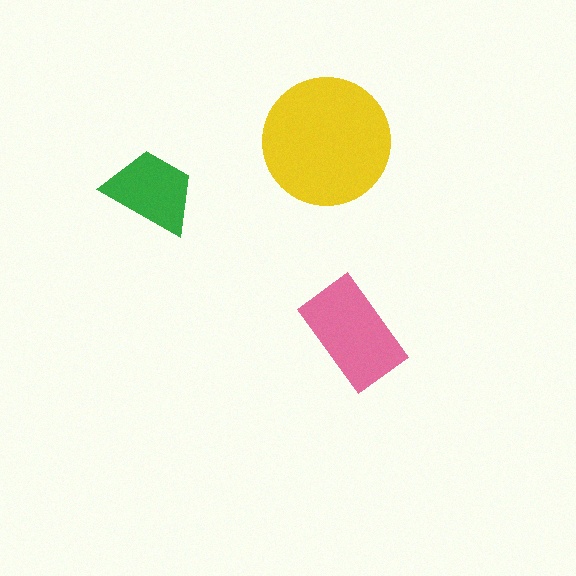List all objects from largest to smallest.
The yellow circle, the pink rectangle, the green trapezoid.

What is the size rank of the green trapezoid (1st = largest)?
3rd.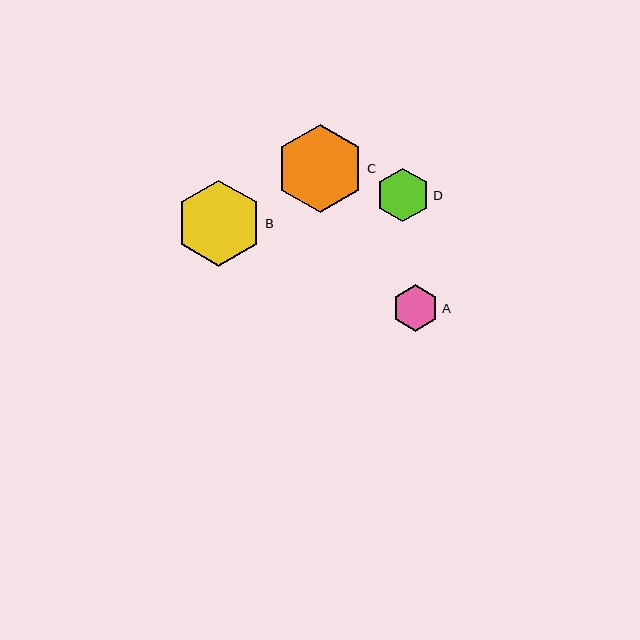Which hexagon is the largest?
Hexagon C is the largest with a size of approximately 88 pixels.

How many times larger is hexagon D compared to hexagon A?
Hexagon D is approximately 1.1 times the size of hexagon A.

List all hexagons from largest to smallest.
From largest to smallest: C, B, D, A.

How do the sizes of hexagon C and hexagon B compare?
Hexagon C and hexagon B are approximately the same size.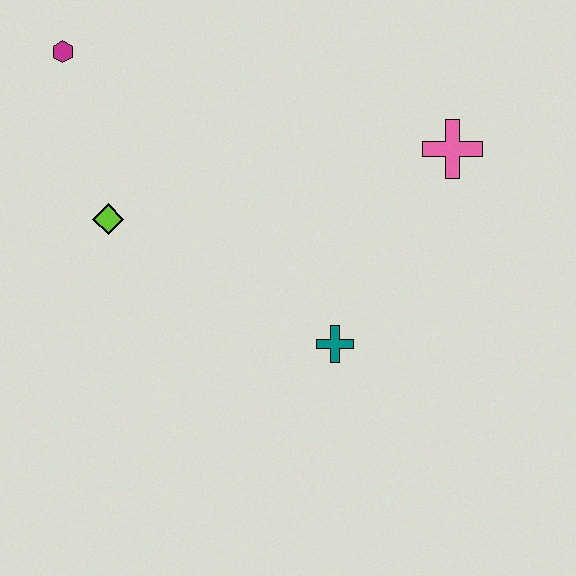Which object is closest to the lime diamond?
The magenta hexagon is closest to the lime diamond.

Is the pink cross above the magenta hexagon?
No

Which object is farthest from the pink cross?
The magenta hexagon is farthest from the pink cross.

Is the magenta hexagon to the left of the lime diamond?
Yes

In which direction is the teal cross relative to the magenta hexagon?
The teal cross is below the magenta hexagon.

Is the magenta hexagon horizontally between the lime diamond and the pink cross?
No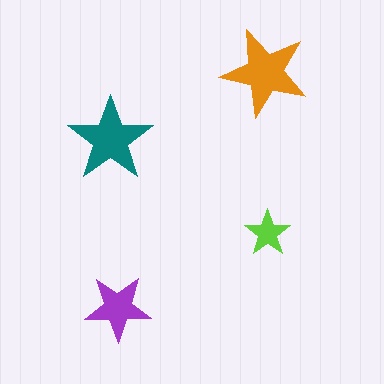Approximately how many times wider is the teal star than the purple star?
About 1.5 times wider.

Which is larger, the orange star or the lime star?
The orange one.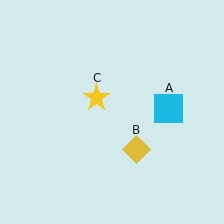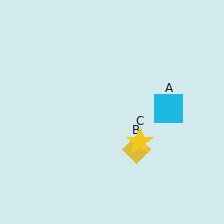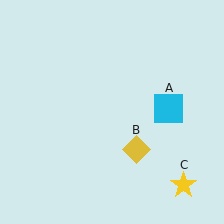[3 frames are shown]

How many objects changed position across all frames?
1 object changed position: yellow star (object C).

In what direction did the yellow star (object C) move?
The yellow star (object C) moved down and to the right.